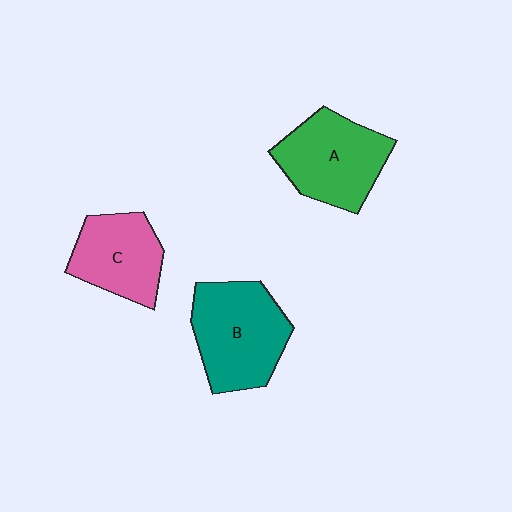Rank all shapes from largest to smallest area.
From largest to smallest: B (teal), A (green), C (pink).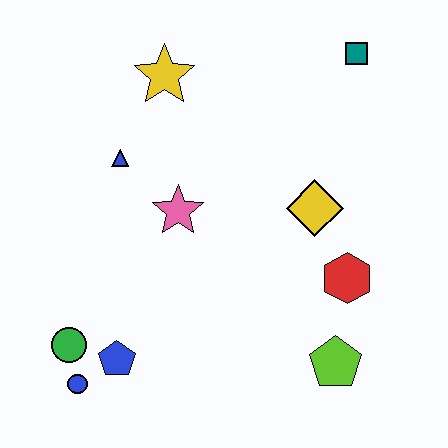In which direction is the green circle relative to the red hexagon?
The green circle is to the left of the red hexagon.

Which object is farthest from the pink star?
The teal square is farthest from the pink star.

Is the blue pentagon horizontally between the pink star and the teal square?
No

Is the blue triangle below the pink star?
No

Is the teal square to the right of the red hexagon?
Yes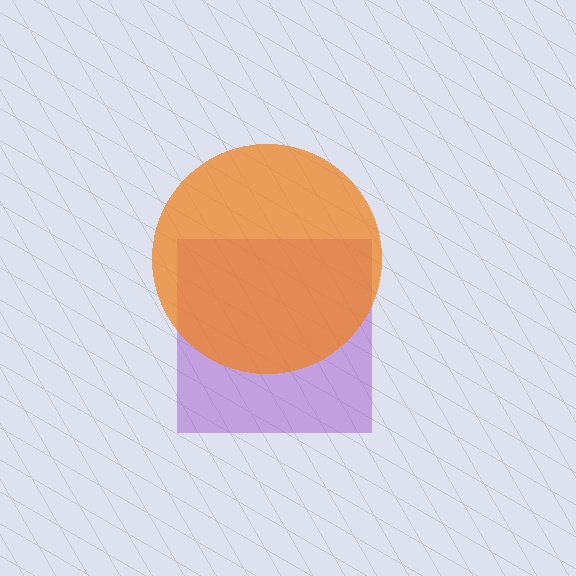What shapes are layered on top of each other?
The layered shapes are: a purple square, an orange circle.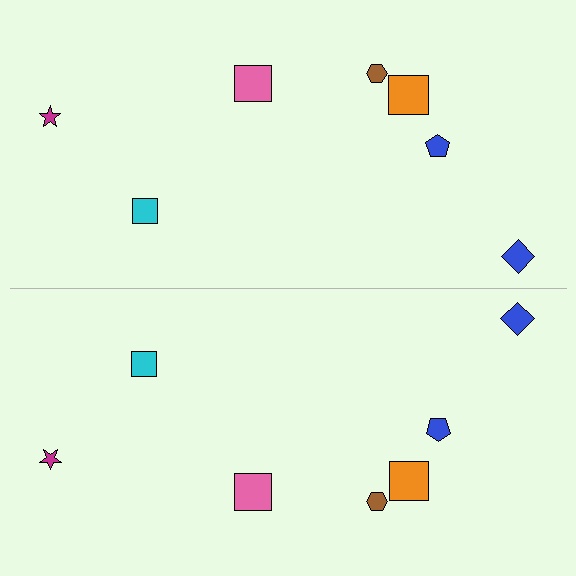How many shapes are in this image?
There are 14 shapes in this image.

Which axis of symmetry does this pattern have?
The pattern has a horizontal axis of symmetry running through the center of the image.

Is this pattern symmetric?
Yes, this pattern has bilateral (reflection) symmetry.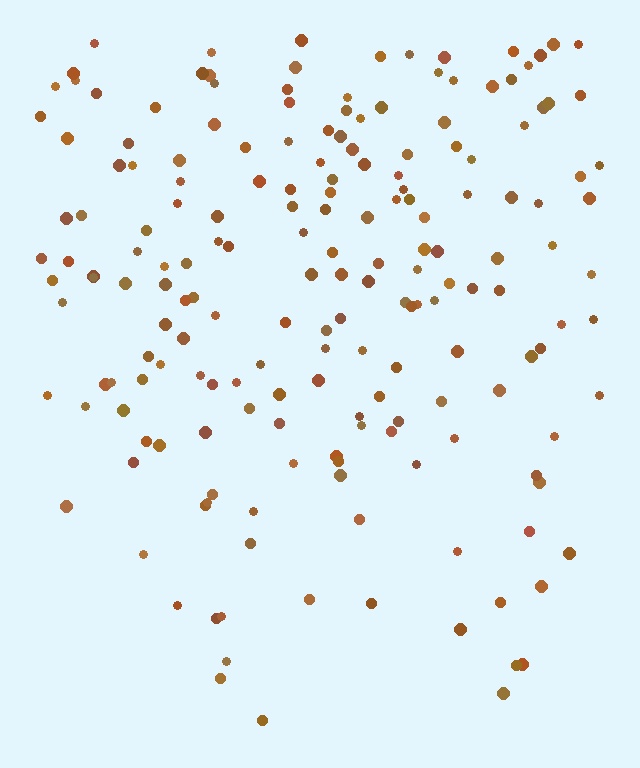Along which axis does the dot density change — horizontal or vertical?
Vertical.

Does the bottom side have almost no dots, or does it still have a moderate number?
Still a moderate number, just noticeably fewer than the top.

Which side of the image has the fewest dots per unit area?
The bottom.